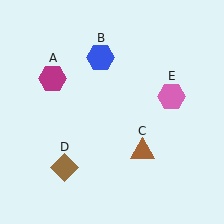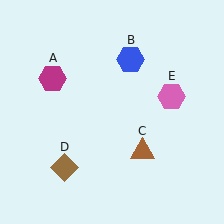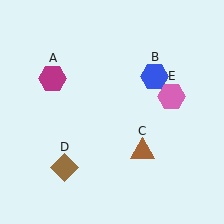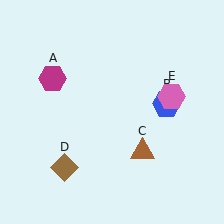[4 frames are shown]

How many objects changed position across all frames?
1 object changed position: blue hexagon (object B).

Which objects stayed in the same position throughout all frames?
Magenta hexagon (object A) and brown triangle (object C) and brown diamond (object D) and pink hexagon (object E) remained stationary.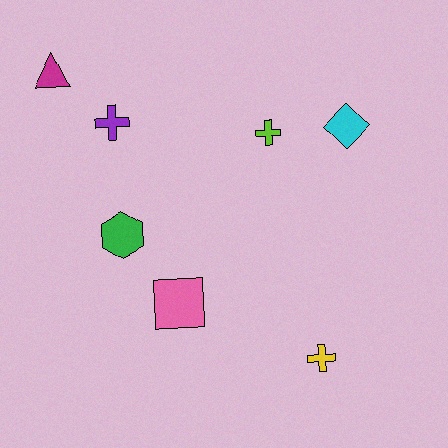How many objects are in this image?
There are 7 objects.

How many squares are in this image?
There is 1 square.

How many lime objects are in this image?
There is 1 lime object.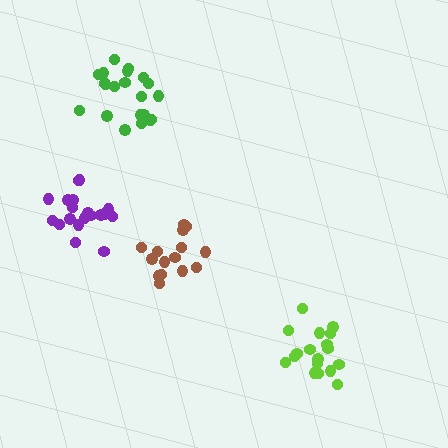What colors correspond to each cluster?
The clusters are colored: brown, purple, green, lime.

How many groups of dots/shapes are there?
There are 4 groups.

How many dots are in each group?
Group 1: 15 dots, Group 2: 19 dots, Group 3: 21 dots, Group 4: 18 dots (73 total).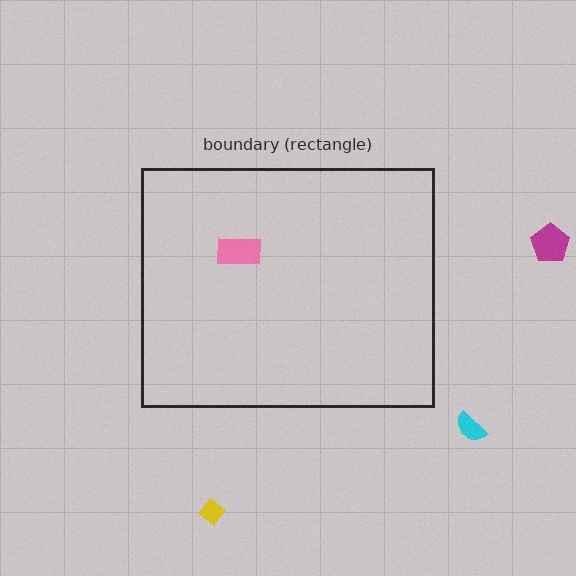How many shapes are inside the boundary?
1 inside, 3 outside.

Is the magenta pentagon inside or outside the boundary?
Outside.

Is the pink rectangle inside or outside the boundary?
Inside.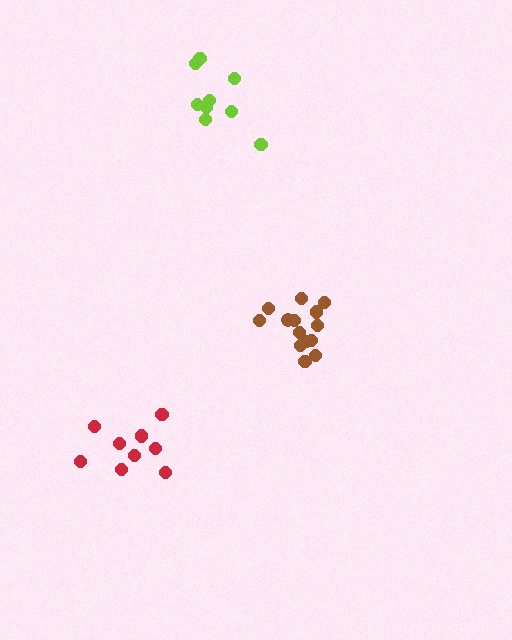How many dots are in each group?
Group 1: 14 dots, Group 2: 9 dots, Group 3: 9 dots (32 total).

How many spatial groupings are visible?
There are 3 spatial groupings.